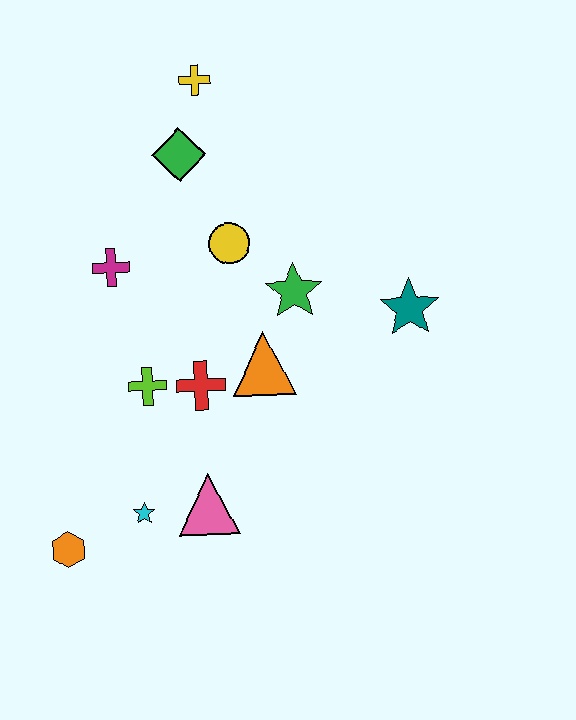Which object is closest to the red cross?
The lime cross is closest to the red cross.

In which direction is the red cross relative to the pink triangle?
The red cross is above the pink triangle.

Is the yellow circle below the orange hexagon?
No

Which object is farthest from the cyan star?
The yellow cross is farthest from the cyan star.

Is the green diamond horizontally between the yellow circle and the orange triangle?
No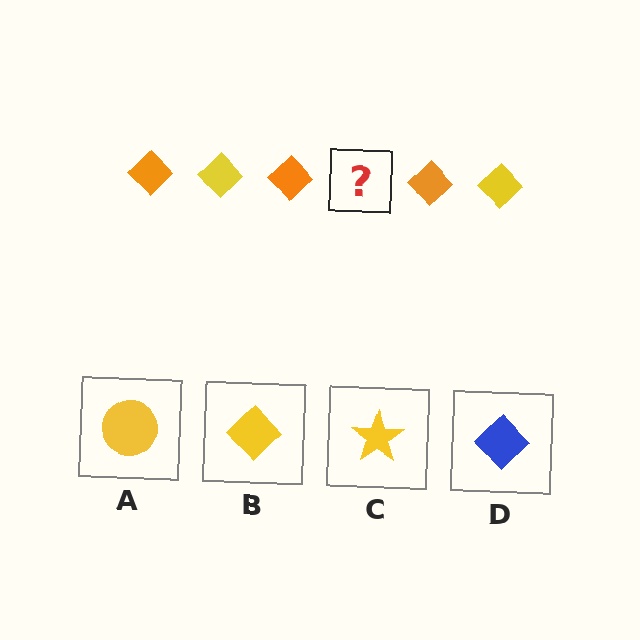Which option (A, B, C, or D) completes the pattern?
B.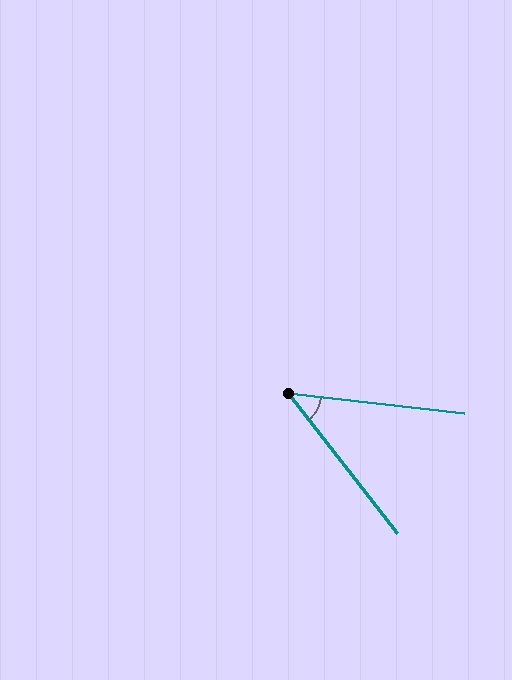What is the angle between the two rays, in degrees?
Approximately 46 degrees.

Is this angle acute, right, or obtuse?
It is acute.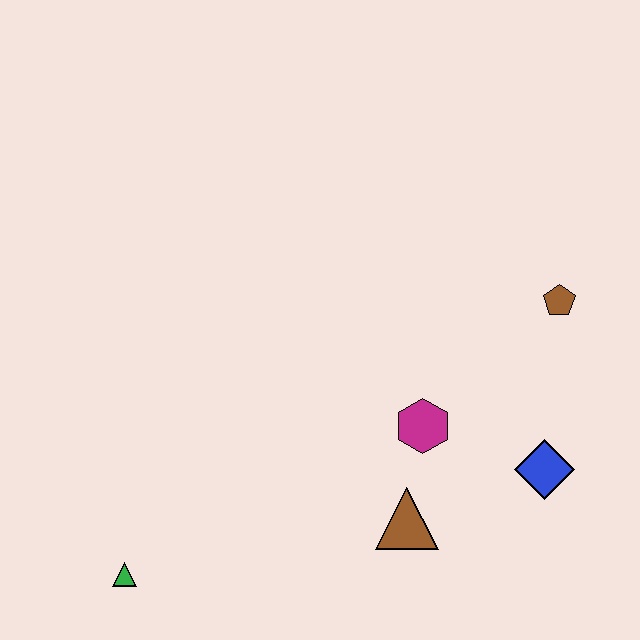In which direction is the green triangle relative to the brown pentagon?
The green triangle is to the left of the brown pentagon.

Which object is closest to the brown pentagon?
The blue diamond is closest to the brown pentagon.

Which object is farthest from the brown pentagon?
The green triangle is farthest from the brown pentagon.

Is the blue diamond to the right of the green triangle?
Yes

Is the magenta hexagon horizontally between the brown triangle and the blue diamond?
Yes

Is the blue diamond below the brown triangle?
No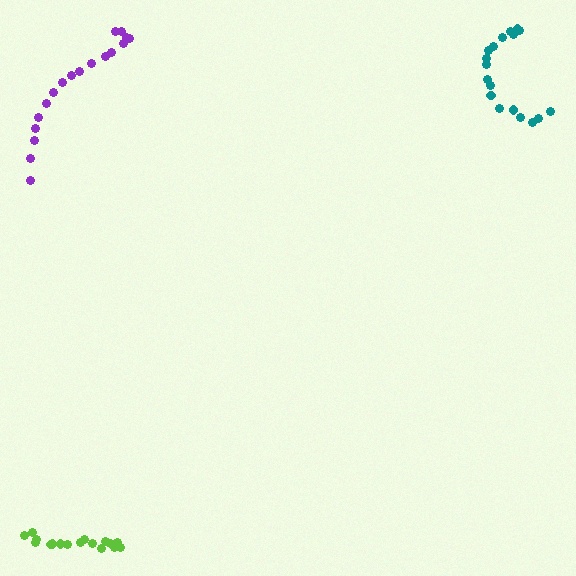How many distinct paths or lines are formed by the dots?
There are 3 distinct paths.